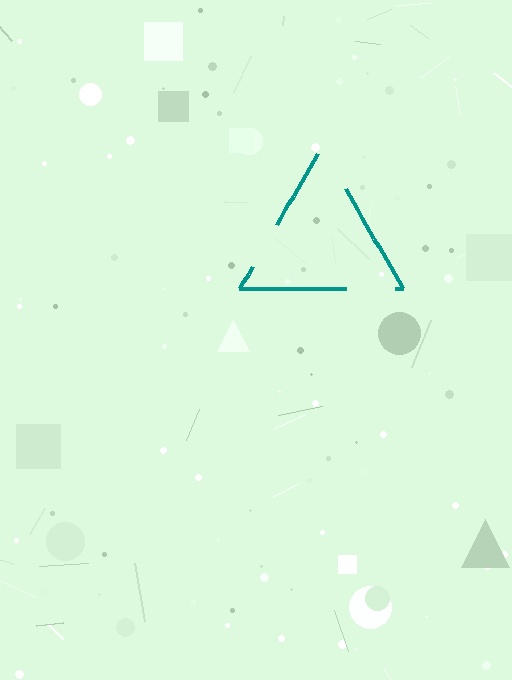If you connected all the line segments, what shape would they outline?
They would outline a triangle.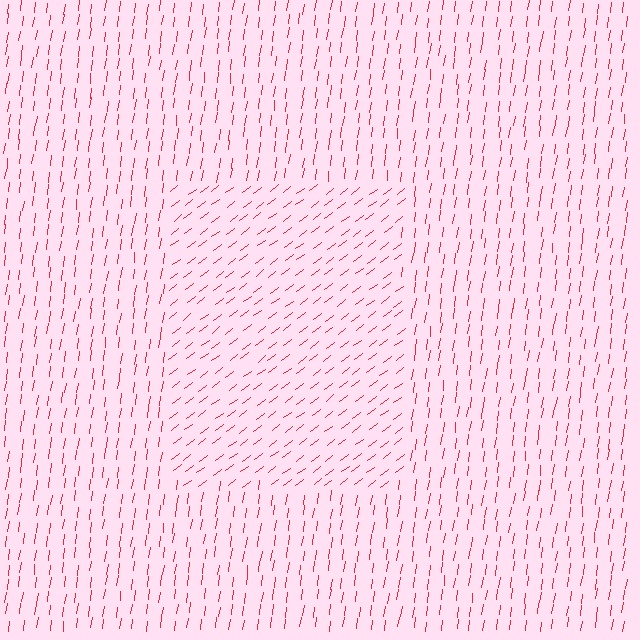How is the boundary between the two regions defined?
The boundary is defined purely by a change in line orientation (approximately 45 degrees difference). All lines are the same color and thickness.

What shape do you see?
I see a rectangle.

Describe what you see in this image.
The image is filled with small red line segments. A rectangle region in the image has lines oriented differently from the surrounding lines, creating a visible texture boundary.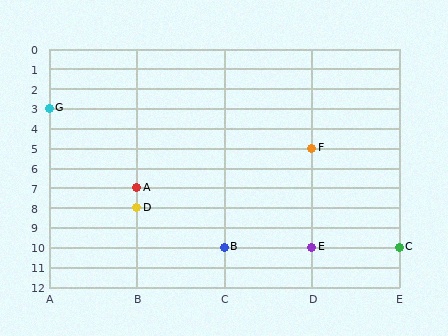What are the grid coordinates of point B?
Point B is at grid coordinates (C, 10).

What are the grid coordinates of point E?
Point E is at grid coordinates (D, 10).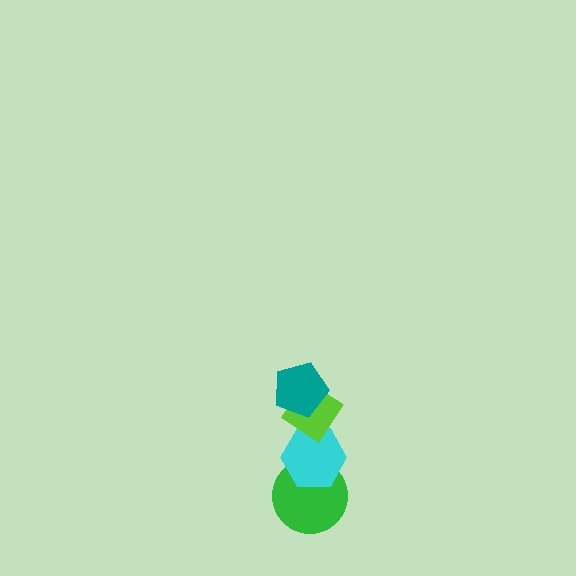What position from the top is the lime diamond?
The lime diamond is 2nd from the top.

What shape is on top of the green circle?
The cyan hexagon is on top of the green circle.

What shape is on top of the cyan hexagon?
The lime diamond is on top of the cyan hexagon.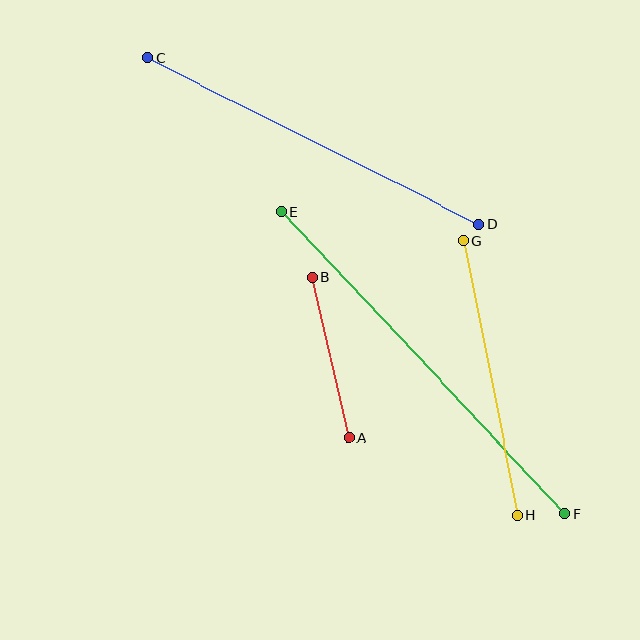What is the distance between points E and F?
The distance is approximately 414 pixels.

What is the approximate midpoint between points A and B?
The midpoint is at approximately (330, 358) pixels.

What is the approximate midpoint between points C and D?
The midpoint is at approximately (313, 141) pixels.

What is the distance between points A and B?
The distance is approximately 165 pixels.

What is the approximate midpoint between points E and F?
The midpoint is at approximately (423, 363) pixels.